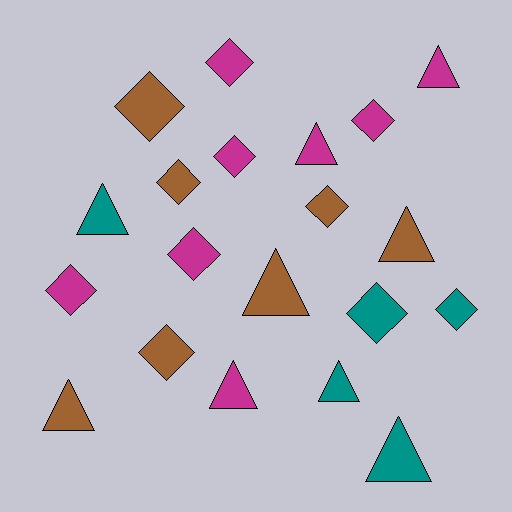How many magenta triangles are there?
There are 3 magenta triangles.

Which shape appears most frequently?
Diamond, with 11 objects.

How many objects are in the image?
There are 20 objects.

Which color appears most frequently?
Magenta, with 8 objects.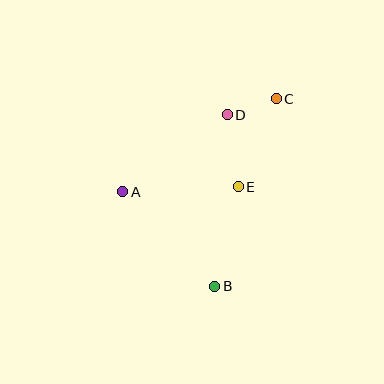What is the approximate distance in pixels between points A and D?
The distance between A and D is approximately 130 pixels.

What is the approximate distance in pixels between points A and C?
The distance between A and C is approximately 180 pixels.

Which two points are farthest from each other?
Points B and C are farthest from each other.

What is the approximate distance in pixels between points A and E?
The distance between A and E is approximately 115 pixels.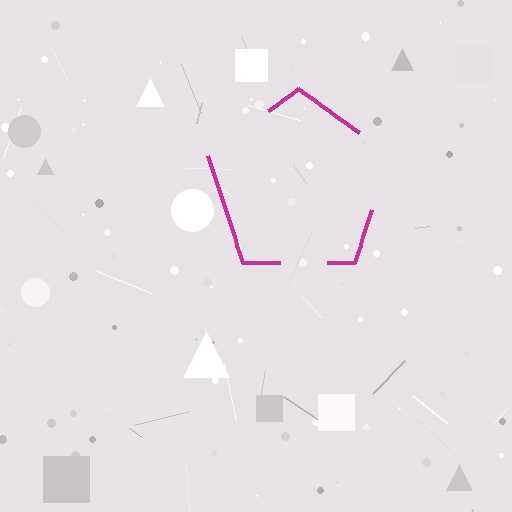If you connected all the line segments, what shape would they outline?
They would outline a pentagon.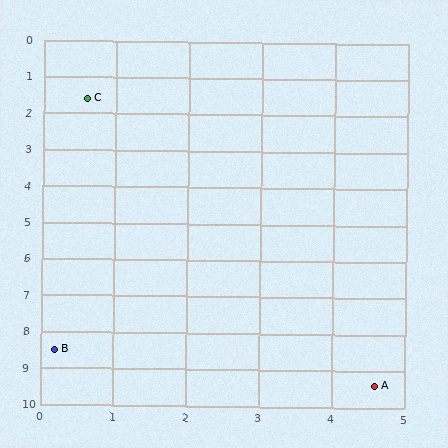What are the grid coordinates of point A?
Point A is at approximately (4.6, 9.4).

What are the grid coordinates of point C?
Point C is at approximately (0.6, 1.6).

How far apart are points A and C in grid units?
Points A and C are about 8.8 grid units apart.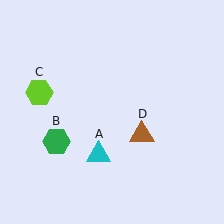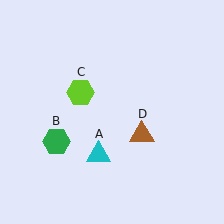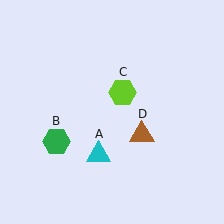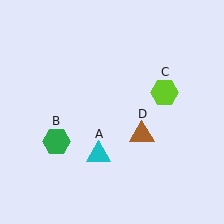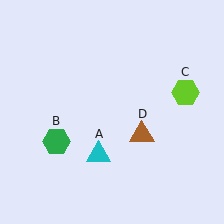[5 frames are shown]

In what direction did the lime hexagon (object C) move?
The lime hexagon (object C) moved right.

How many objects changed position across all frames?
1 object changed position: lime hexagon (object C).